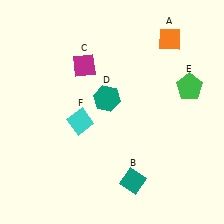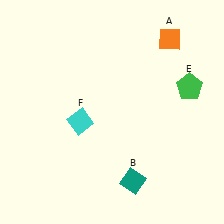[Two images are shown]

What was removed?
The magenta diamond (C), the teal hexagon (D) were removed in Image 2.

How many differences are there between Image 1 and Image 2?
There are 2 differences between the two images.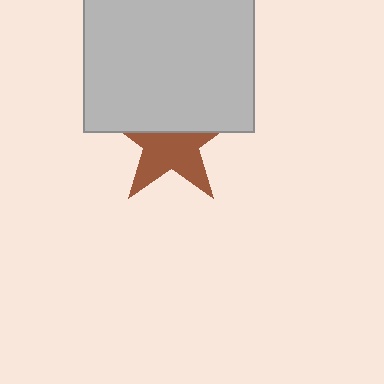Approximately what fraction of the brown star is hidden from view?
Roughly 45% of the brown star is hidden behind the light gray square.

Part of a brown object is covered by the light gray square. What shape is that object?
It is a star.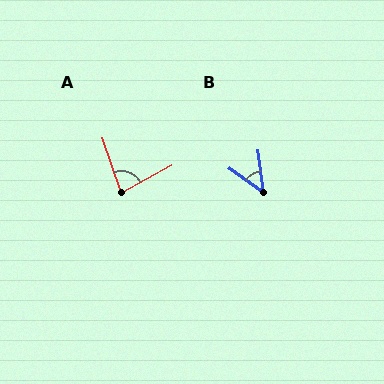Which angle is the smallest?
B, at approximately 47 degrees.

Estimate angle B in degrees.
Approximately 47 degrees.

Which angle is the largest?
A, at approximately 80 degrees.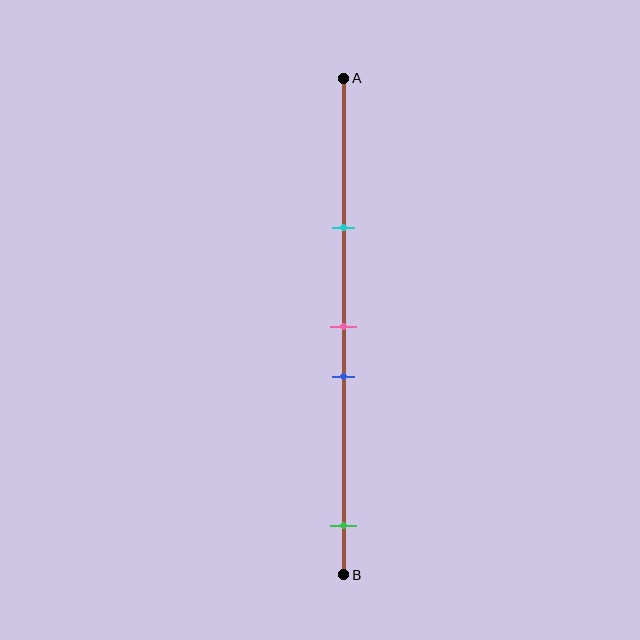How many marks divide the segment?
There are 4 marks dividing the segment.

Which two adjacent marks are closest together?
The pink and blue marks are the closest adjacent pair.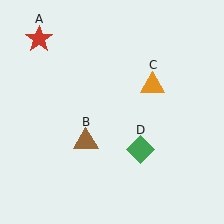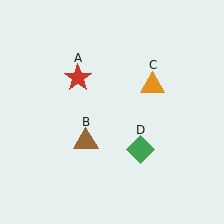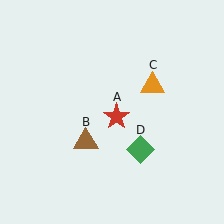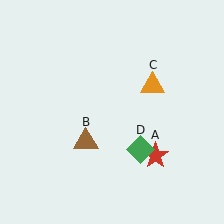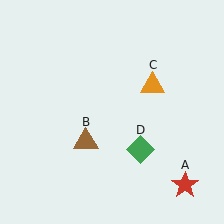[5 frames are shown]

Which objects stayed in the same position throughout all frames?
Brown triangle (object B) and orange triangle (object C) and green diamond (object D) remained stationary.